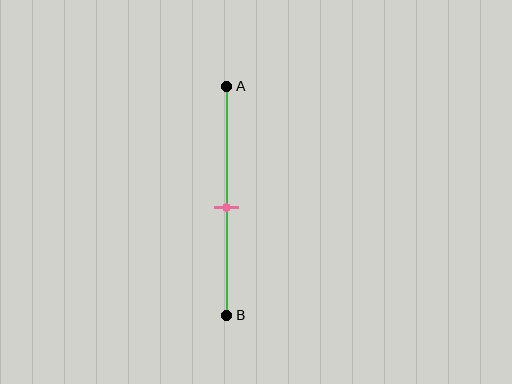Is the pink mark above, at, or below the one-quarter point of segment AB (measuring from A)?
The pink mark is below the one-quarter point of segment AB.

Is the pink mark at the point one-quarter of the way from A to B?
No, the mark is at about 55% from A, not at the 25% one-quarter point.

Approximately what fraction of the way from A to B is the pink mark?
The pink mark is approximately 55% of the way from A to B.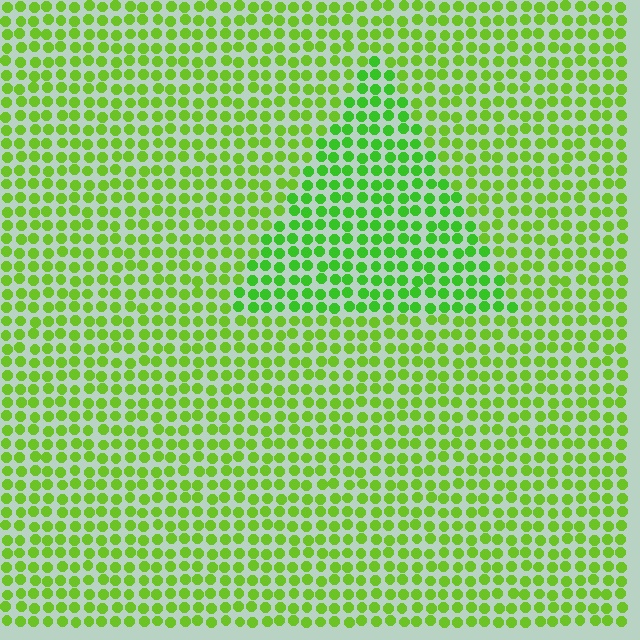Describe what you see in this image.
The image is filled with small lime elements in a uniform arrangement. A triangle-shaped region is visible where the elements are tinted to a slightly different hue, forming a subtle color boundary.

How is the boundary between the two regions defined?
The boundary is defined purely by a slight shift in hue (about 21 degrees). Spacing, size, and orientation are identical on both sides.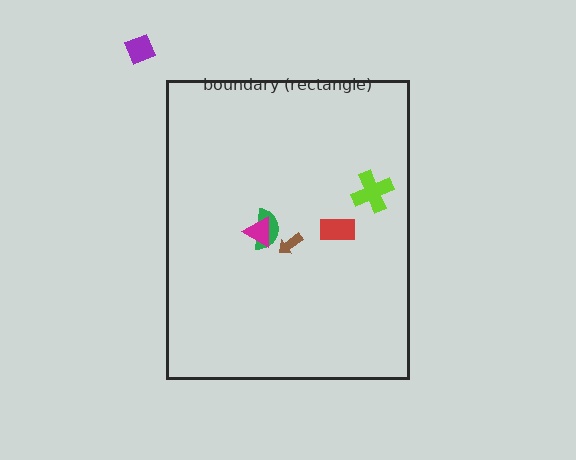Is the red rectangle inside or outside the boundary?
Inside.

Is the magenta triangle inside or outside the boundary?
Inside.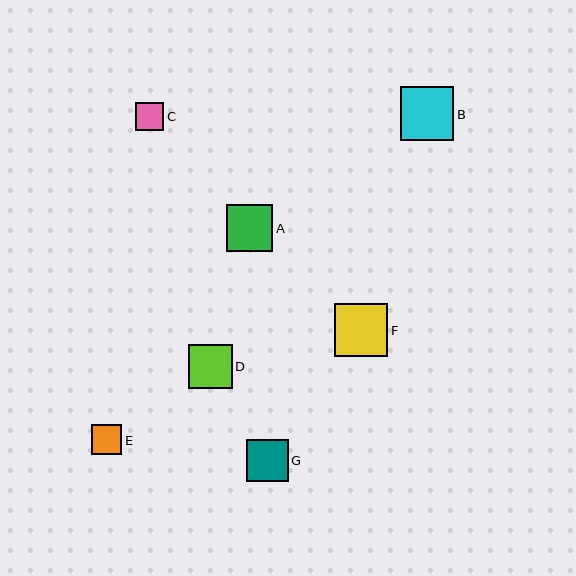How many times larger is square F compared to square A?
Square F is approximately 1.1 times the size of square A.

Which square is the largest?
Square B is the largest with a size of approximately 54 pixels.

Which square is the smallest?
Square C is the smallest with a size of approximately 28 pixels.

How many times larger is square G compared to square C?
Square G is approximately 1.5 times the size of square C.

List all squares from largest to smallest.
From largest to smallest: B, F, A, D, G, E, C.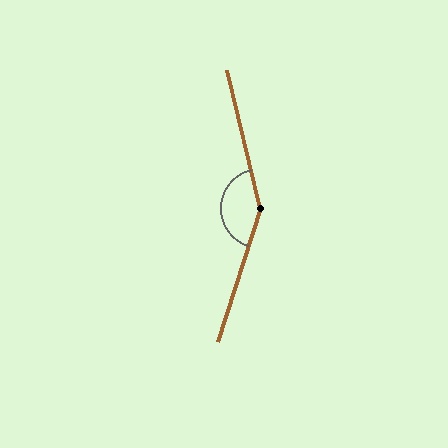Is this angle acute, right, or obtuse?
It is obtuse.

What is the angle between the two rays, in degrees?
Approximately 149 degrees.